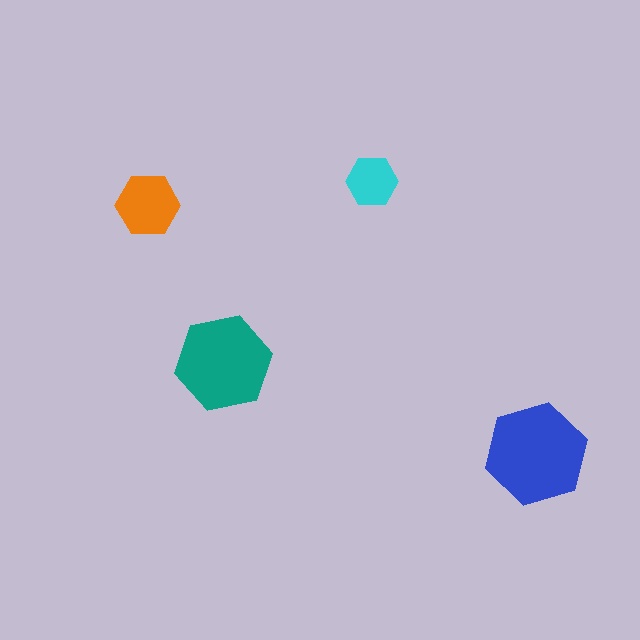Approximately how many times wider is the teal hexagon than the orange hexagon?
About 1.5 times wider.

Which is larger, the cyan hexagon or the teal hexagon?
The teal one.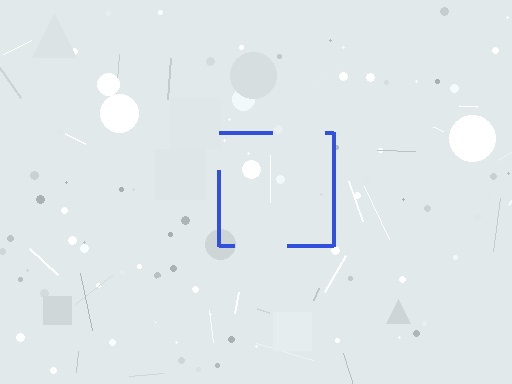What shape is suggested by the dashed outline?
The dashed outline suggests a square.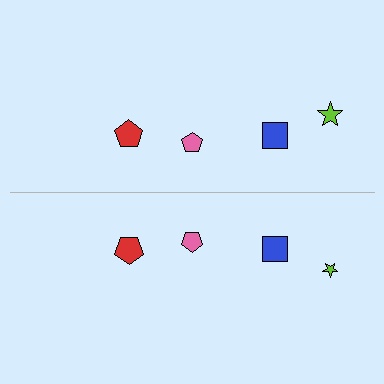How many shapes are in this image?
There are 8 shapes in this image.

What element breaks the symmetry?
The lime star on the bottom side has a different size than its mirror counterpart.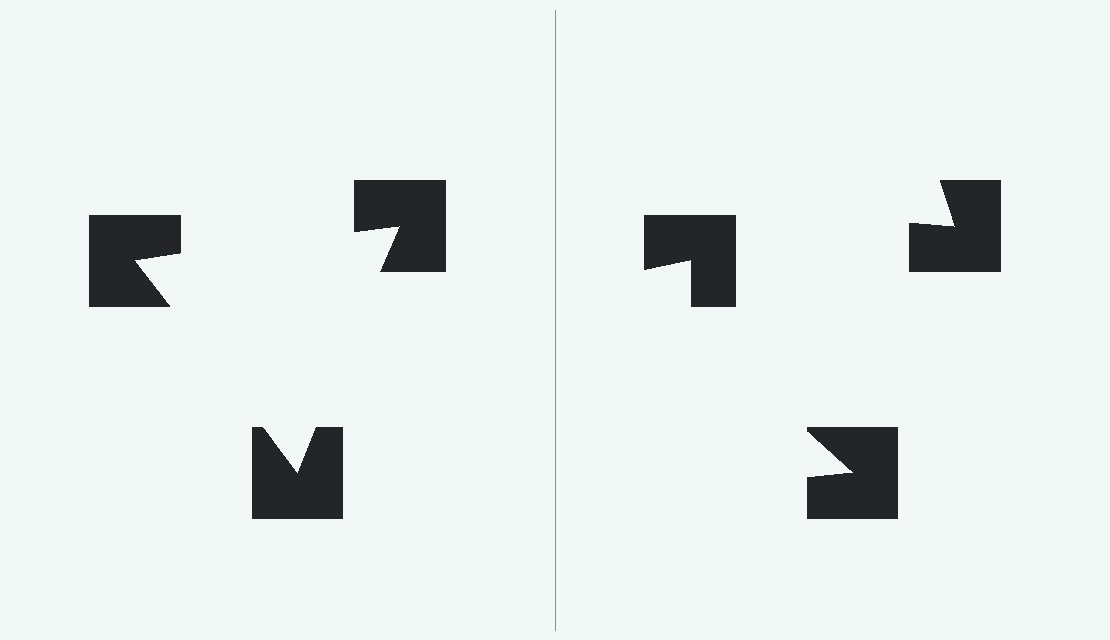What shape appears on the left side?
An illusory triangle.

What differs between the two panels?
The notched squares are positioned identically on both sides; only the wedge orientations differ. On the left they align to a triangle; on the right they are misaligned.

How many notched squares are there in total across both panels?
6 — 3 on each side.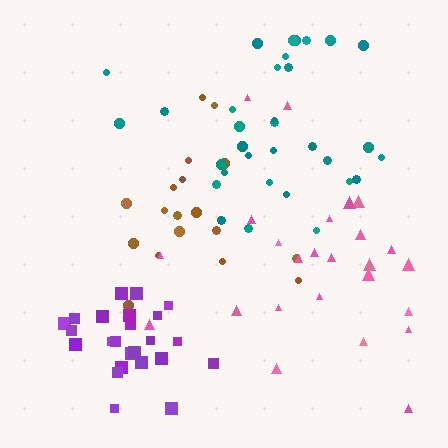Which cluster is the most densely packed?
Purple.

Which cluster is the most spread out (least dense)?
Brown.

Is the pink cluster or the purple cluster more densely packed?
Purple.